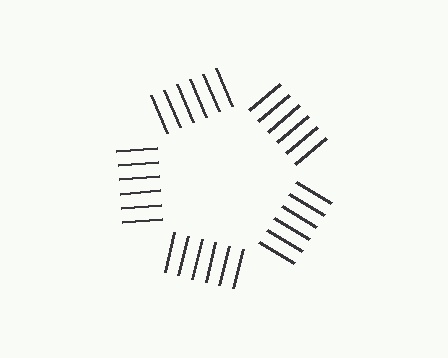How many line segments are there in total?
30 — 6 along each of the 5 edges.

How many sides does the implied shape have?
5 sides — the line-ends trace a pentagon.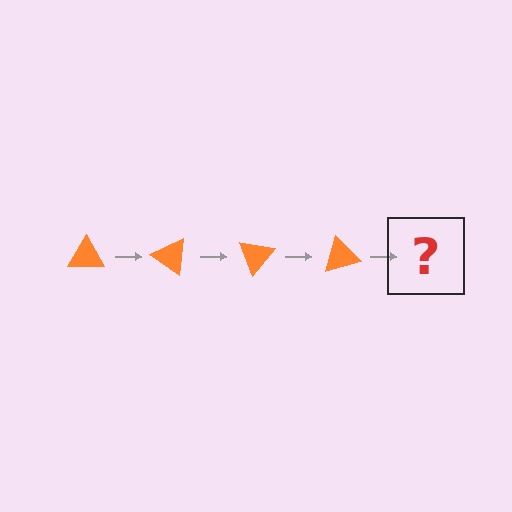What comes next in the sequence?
The next element should be an orange triangle rotated 140 degrees.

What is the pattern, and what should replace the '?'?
The pattern is that the triangle rotates 35 degrees each step. The '?' should be an orange triangle rotated 140 degrees.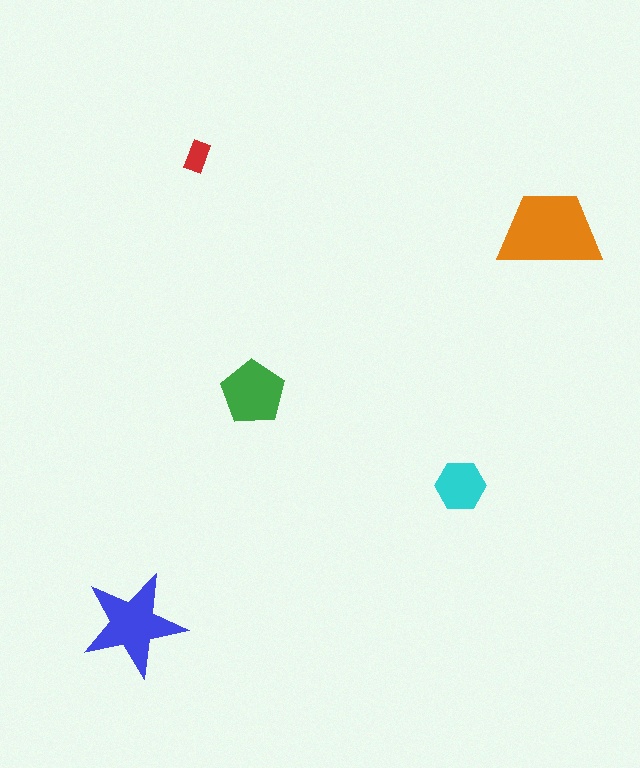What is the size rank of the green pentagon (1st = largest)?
3rd.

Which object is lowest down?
The blue star is bottommost.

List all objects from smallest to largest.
The red rectangle, the cyan hexagon, the green pentagon, the blue star, the orange trapezoid.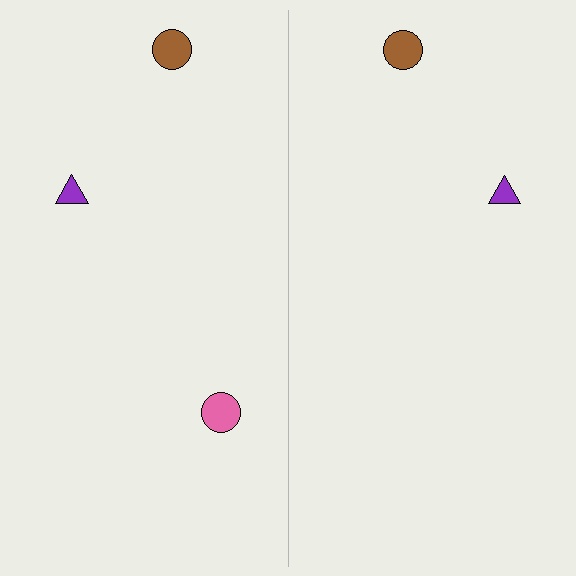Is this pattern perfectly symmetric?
No, the pattern is not perfectly symmetric. A pink circle is missing from the right side.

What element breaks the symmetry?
A pink circle is missing from the right side.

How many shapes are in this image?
There are 5 shapes in this image.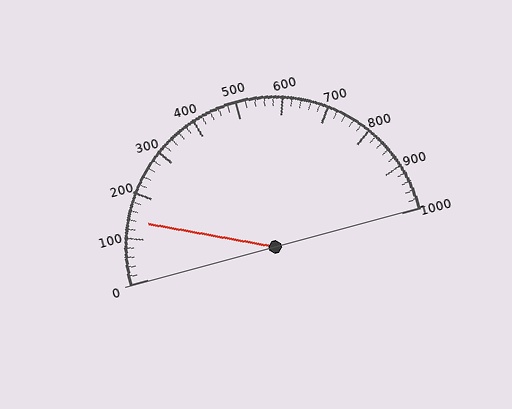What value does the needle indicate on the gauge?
The needle indicates approximately 140.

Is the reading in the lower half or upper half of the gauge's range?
The reading is in the lower half of the range (0 to 1000).